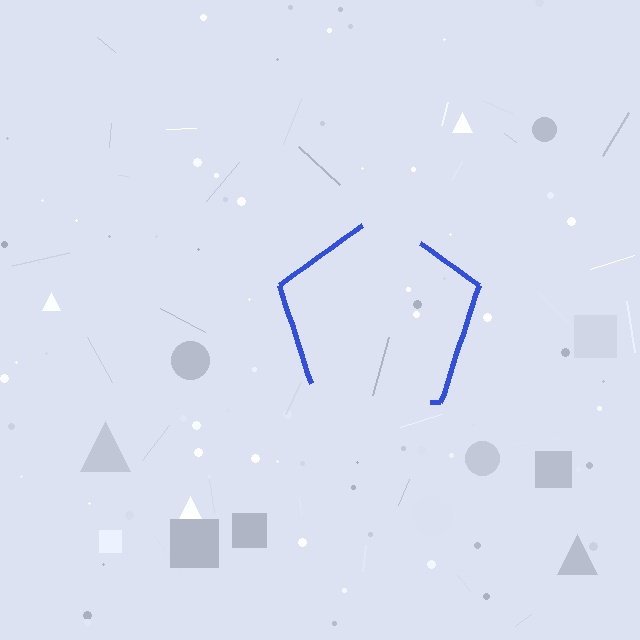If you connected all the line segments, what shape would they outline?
They would outline a pentagon.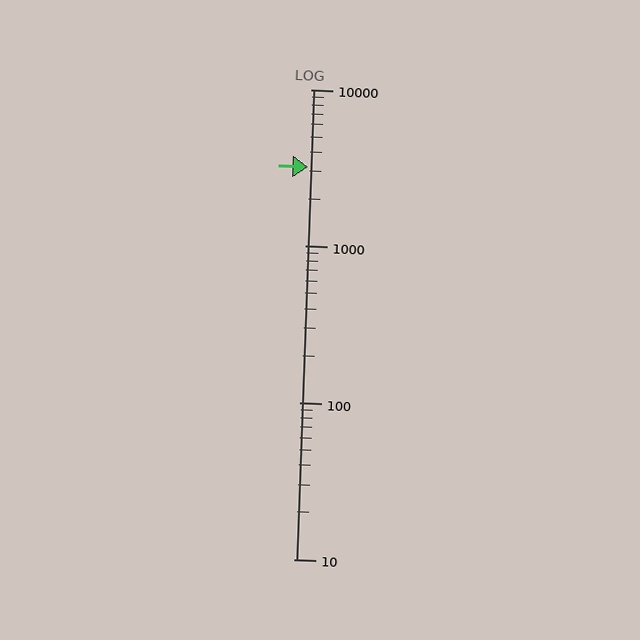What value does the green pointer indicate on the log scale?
The pointer indicates approximately 3200.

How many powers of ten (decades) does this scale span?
The scale spans 3 decades, from 10 to 10000.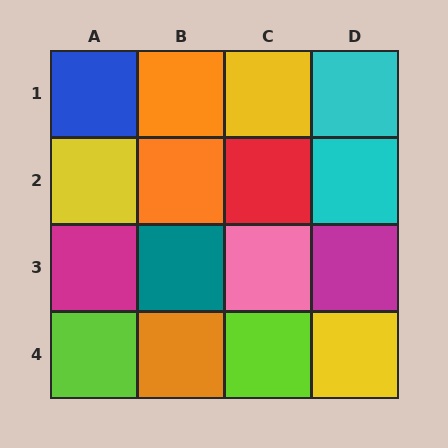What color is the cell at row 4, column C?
Lime.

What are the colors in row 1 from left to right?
Blue, orange, yellow, cyan.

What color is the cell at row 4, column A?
Lime.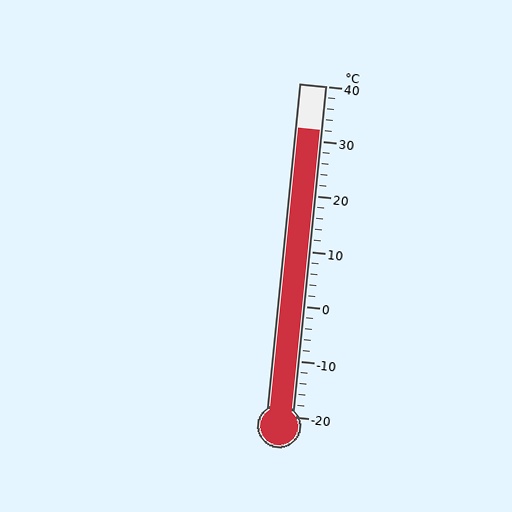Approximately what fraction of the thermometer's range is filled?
The thermometer is filled to approximately 85% of its range.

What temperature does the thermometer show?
The thermometer shows approximately 32°C.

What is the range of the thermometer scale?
The thermometer scale ranges from -20°C to 40°C.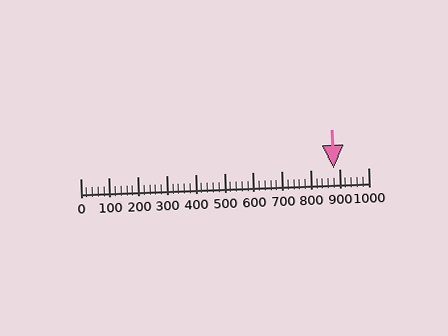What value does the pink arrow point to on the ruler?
The pink arrow points to approximately 880.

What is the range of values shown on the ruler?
The ruler shows values from 0 to 1000.